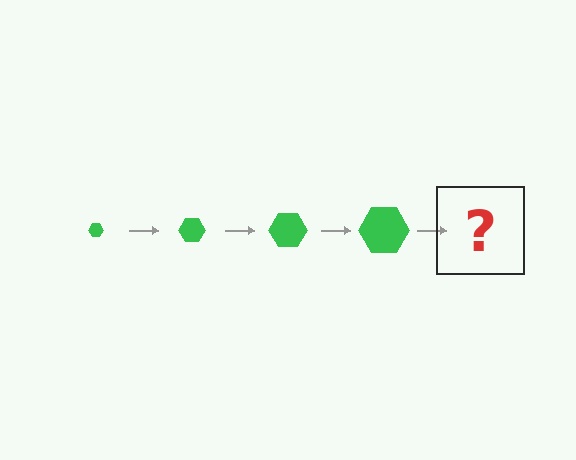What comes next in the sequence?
The next element should be a green hexagon, larger than the previous one.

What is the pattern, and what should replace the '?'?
The pattern is that the hexagon gets progressively larger each step. The '?' should be a green hexagon, larger than the previous one.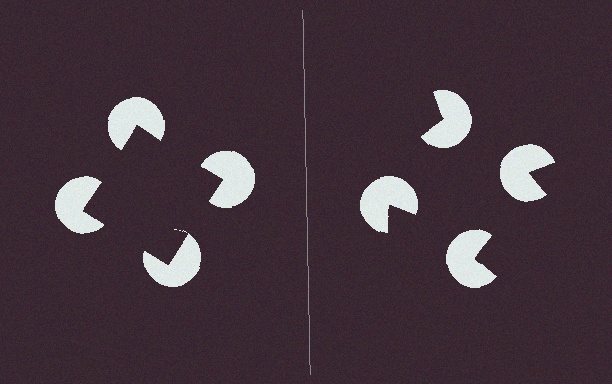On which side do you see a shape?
An illusory square appears on the left side. On the right side the wedge cuts are rotated, so no coherent shape forms.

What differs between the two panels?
The pac-man discs are positioned identically on both sides; only the wedge orientations differ. On the left they align to a square; on the right they are misaligned.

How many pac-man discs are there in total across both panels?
8 — 4 on each side.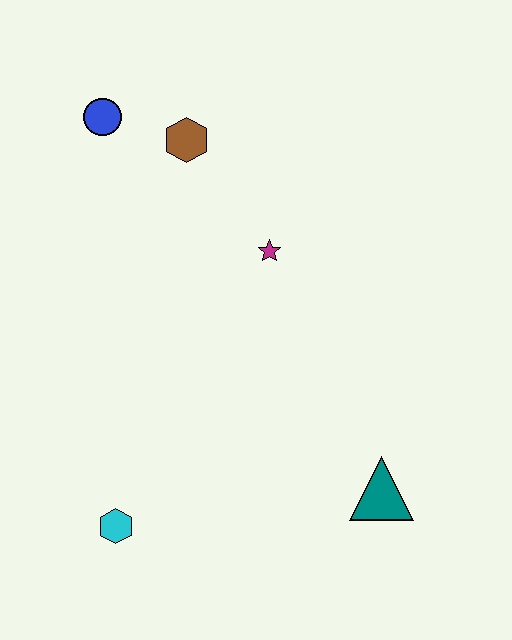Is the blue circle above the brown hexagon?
Yes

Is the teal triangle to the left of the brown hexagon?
No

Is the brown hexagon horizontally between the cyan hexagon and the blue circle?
No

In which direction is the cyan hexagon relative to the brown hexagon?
The cyan hexagon is below the brown hexagon.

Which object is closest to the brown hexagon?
The blue circle is closest to the brown hexagon.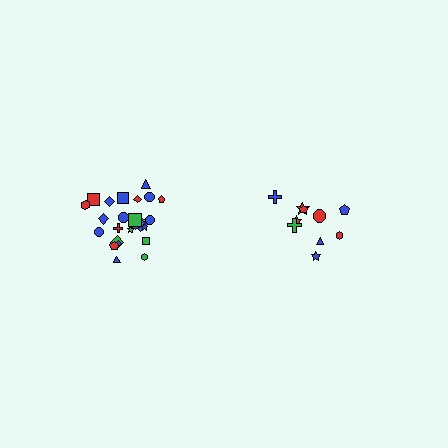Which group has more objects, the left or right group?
The left group.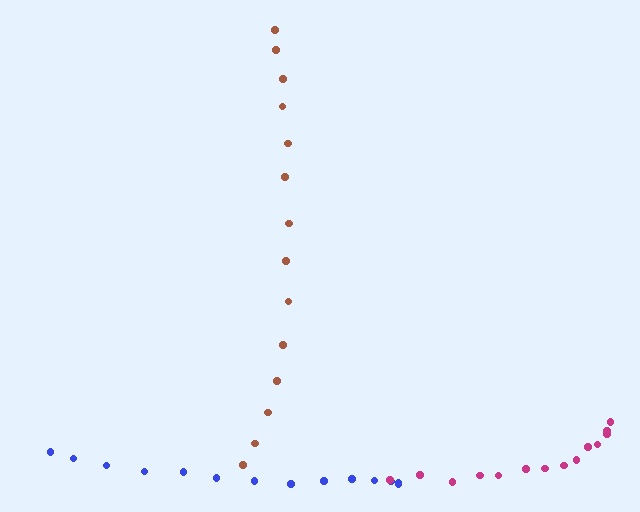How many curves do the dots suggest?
There are 3 distinct paths.